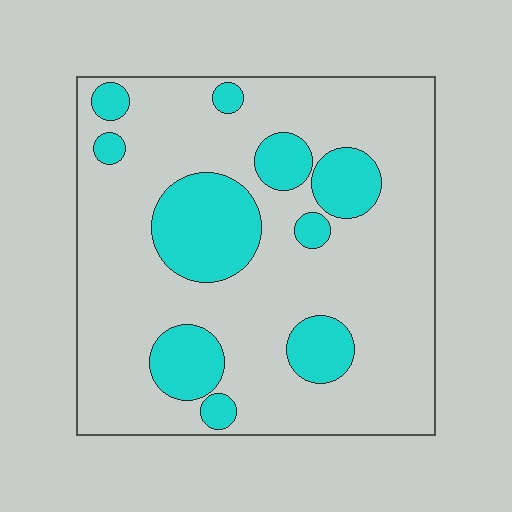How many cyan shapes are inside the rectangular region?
10.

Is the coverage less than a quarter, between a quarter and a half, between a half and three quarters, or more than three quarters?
Less than a quarter.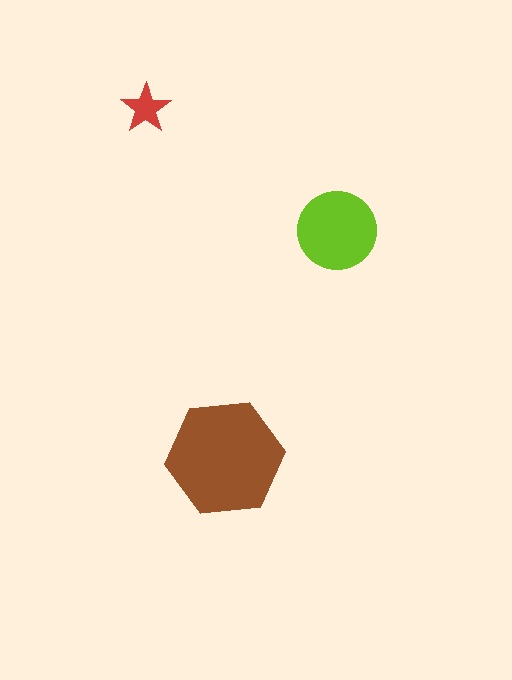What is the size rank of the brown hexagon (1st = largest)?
1st.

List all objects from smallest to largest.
The red star, the lime circle, the brown hexagon.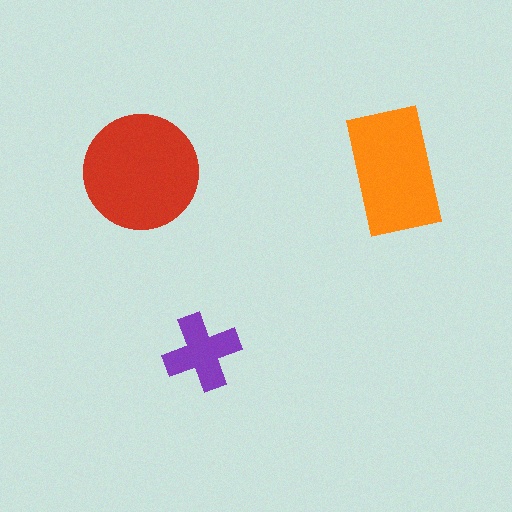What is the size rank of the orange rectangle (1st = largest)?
2nd.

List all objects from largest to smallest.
The red circle, the orange rectangle, the purple cross.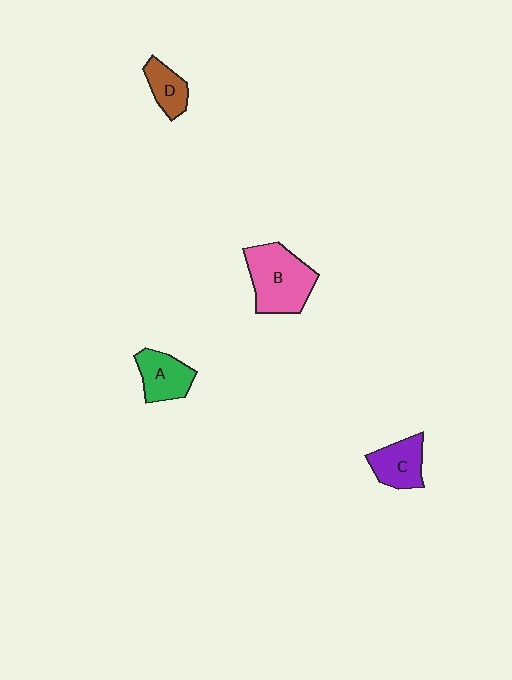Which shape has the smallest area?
Shape D (brown).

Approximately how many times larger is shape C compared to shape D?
Approximately 1.3 times.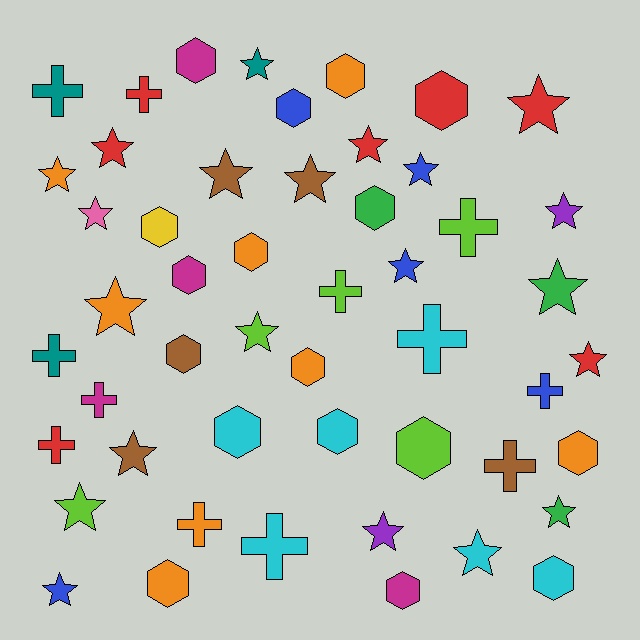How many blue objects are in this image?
There are 5 blue objects.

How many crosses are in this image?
There are 12 crosses.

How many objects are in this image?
There are 50 objects.